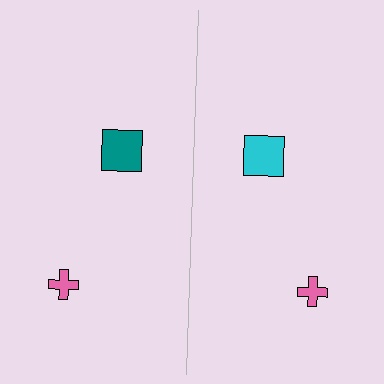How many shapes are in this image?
There are 4 shapes in this image.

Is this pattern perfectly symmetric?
No, the pattern is not perfectly symmetric. The cyan square on the right side breaks the symmetry — its mirror counterpart is teal.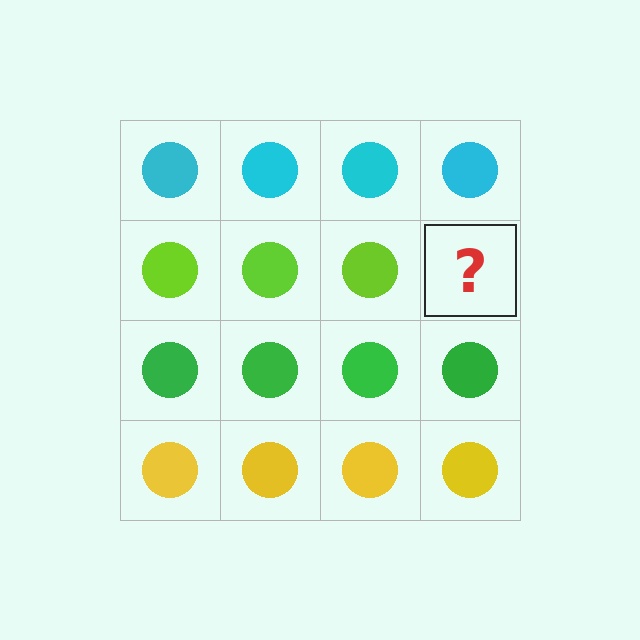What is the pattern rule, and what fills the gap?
The rule is that each row has a consistent color. The gap should be filled with a lime circle.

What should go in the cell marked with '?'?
The missing cell should contain a lime circle.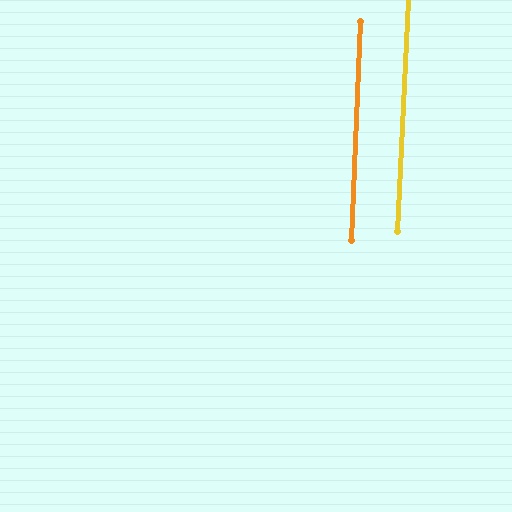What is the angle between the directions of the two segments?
Approximately 1 degree.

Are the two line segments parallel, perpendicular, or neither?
Parallel — their directions differ by only 0.7°.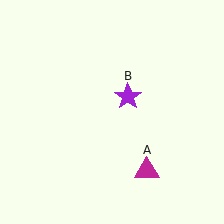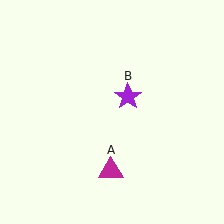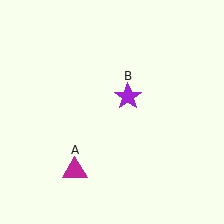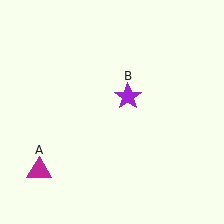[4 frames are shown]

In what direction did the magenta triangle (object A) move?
The magenta triangle (object A) moved left.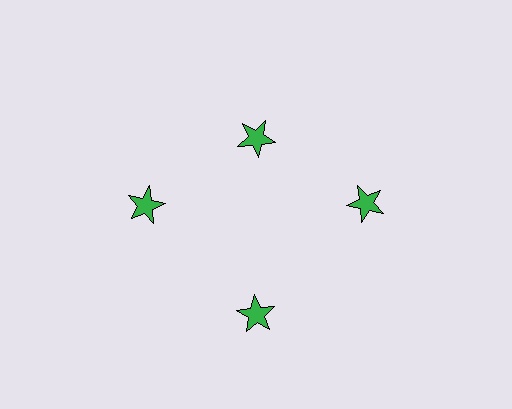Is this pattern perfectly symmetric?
No. The 4 green stars are arranged in a ring, but one element near the 12 o'clock position is pulled inward toward the center, breaking the 4-fold rotational symmetry.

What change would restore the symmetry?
The symmetry would be restored by moving it outward, back onto the ring so that all 4 stars sit at equal angles and equal distance from the center.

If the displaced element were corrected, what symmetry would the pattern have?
It would have 4-fold rotational symmetry — the pattern would map onto itself every 90 degrees.